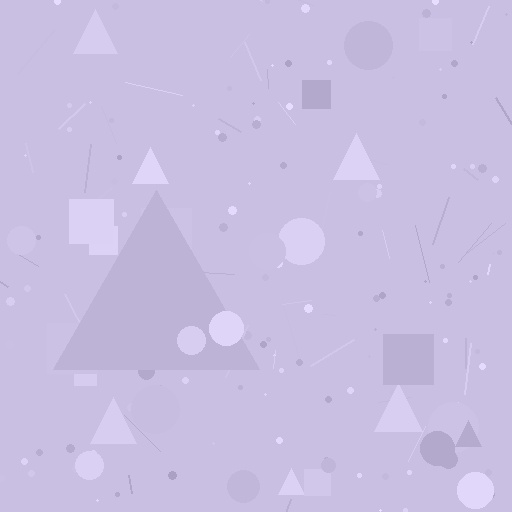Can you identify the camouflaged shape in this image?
The camouflaged shape is a triangle.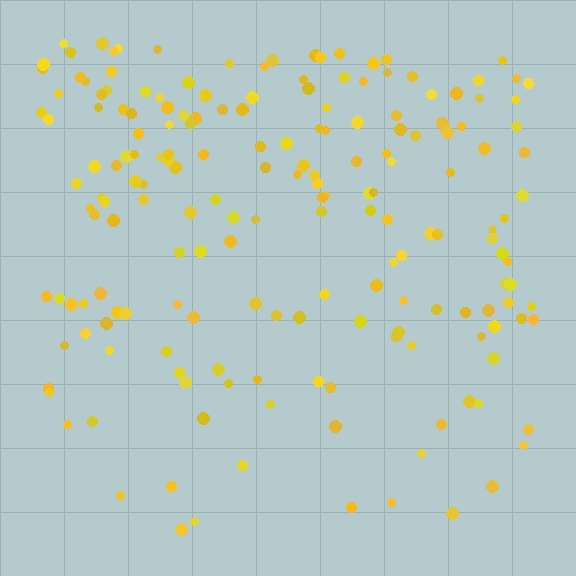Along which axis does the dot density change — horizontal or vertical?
Vertical.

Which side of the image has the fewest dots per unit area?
The bottom.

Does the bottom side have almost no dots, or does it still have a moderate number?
Still a moderate number, just noticeably fewer than the top.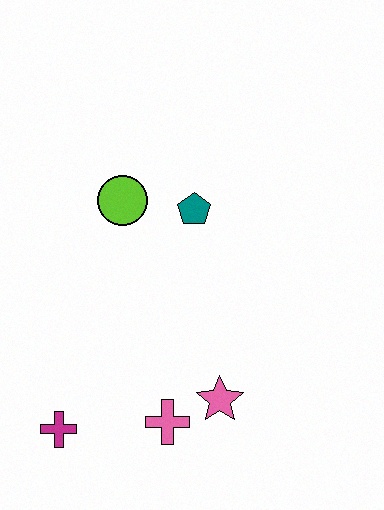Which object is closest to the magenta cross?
The pink cross is closest to the magenta cross.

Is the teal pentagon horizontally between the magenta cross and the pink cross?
No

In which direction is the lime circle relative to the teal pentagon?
The lime circle is to the left of the teal pentagon.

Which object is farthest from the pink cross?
The lime circle is farthest from the pink cross.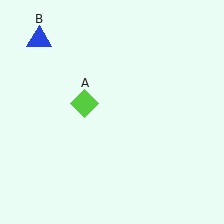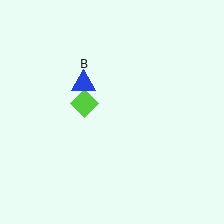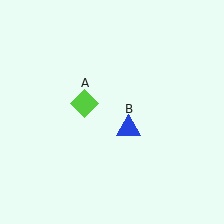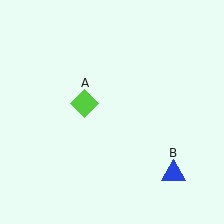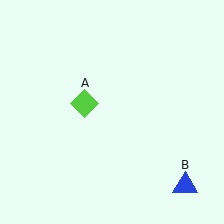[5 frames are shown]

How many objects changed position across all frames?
1 object changed position: blue triangle (object B).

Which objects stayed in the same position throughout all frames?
Lime diamond (object A) remained stationary.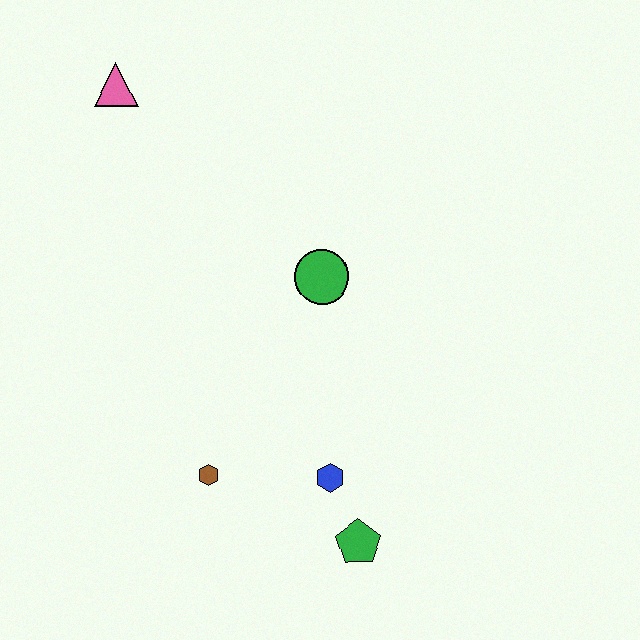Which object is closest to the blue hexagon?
The green pentagon is closest to the blue hexagon.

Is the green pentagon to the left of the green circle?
No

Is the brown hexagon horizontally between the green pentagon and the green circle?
No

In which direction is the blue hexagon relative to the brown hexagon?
The blue hexagon is to the right of the brown hexagon.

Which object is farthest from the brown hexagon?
The pink triangle is farthest from the brown hexagon.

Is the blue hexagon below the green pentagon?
No